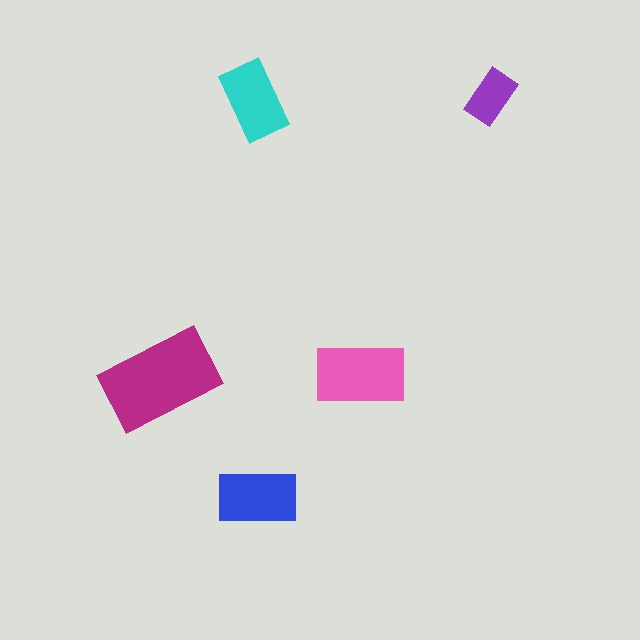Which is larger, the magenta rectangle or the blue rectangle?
The magenta one.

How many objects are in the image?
There are 5 objects in the image.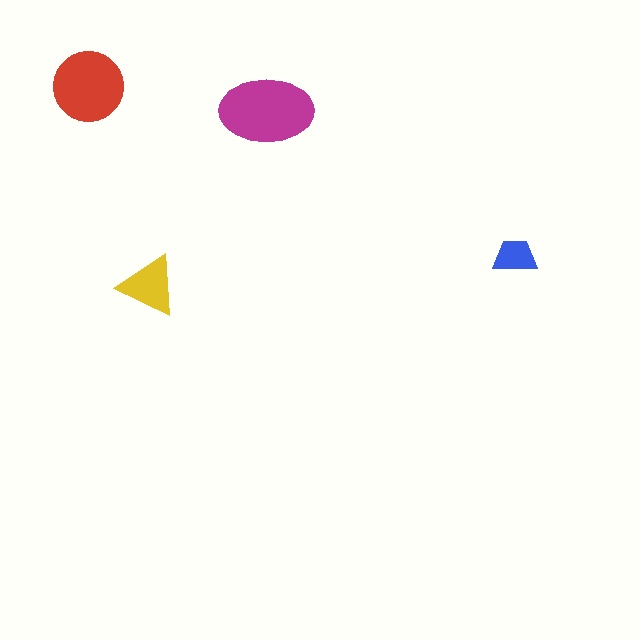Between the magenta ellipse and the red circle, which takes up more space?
The magenta ellipse.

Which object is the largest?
The magenta ellipse.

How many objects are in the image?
There are 4 objects in the image.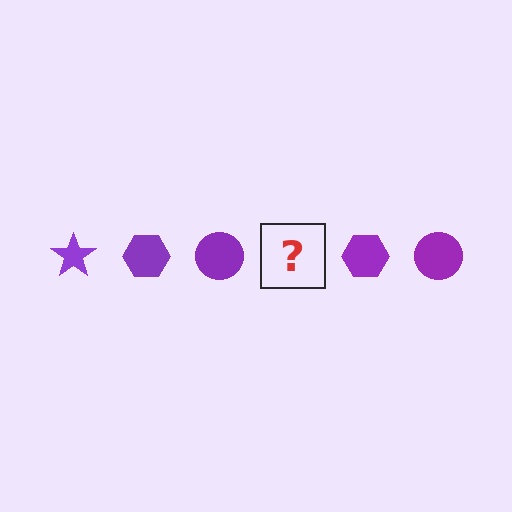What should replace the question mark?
The question mark should be replaced with a purple star.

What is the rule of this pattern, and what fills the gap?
The rule is that the pattern cycles through star, hexagon, circle shapes in purple. The gap should be filled with a purple star.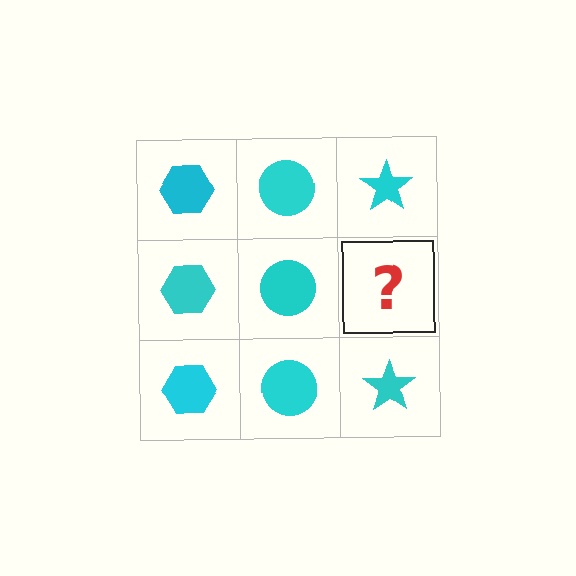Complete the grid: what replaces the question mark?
The question mark should be replaced with a cyan star.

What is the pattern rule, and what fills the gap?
The rule is that each column has a consistent shape. The gap should be filled with a cyan star.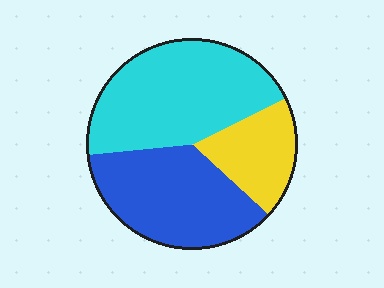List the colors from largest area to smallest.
From largest to smallest: cyan, blue, yellow.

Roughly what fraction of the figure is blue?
Blue takes up about three eighths (3/8) of the figure.